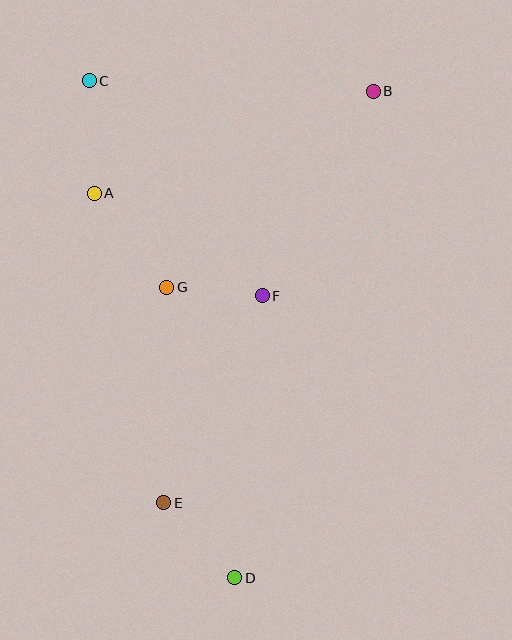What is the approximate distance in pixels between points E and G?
The distance between E and G is approximately 215 pixels.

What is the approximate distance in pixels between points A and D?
The distance between A and D is approximately 409 pixels.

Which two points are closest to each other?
Points F and G are closest to each other.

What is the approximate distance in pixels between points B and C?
The distance between B and C is approximately 284 pixels.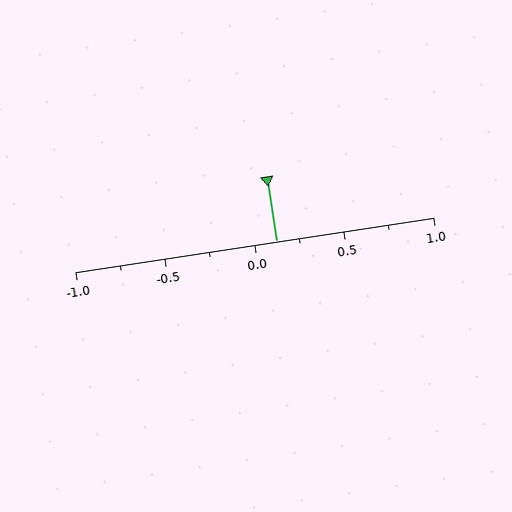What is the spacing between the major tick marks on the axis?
The major ticks are spaced 0.5 apart.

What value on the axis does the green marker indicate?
The marker indicates approximately 0.12.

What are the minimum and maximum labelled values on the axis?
The axis runs from -1.0 to 1.0.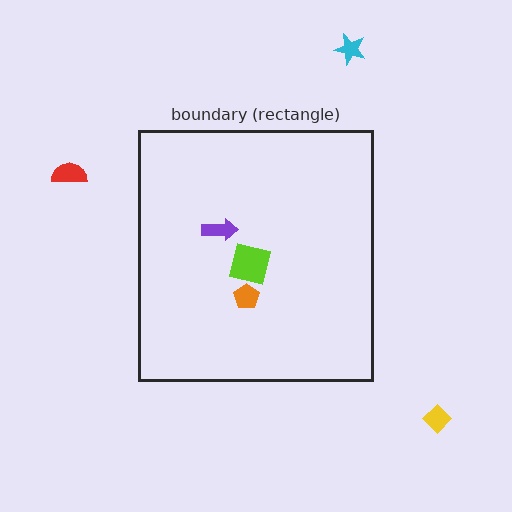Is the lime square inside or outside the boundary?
Inside.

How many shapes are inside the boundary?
3 inside, 3 outside.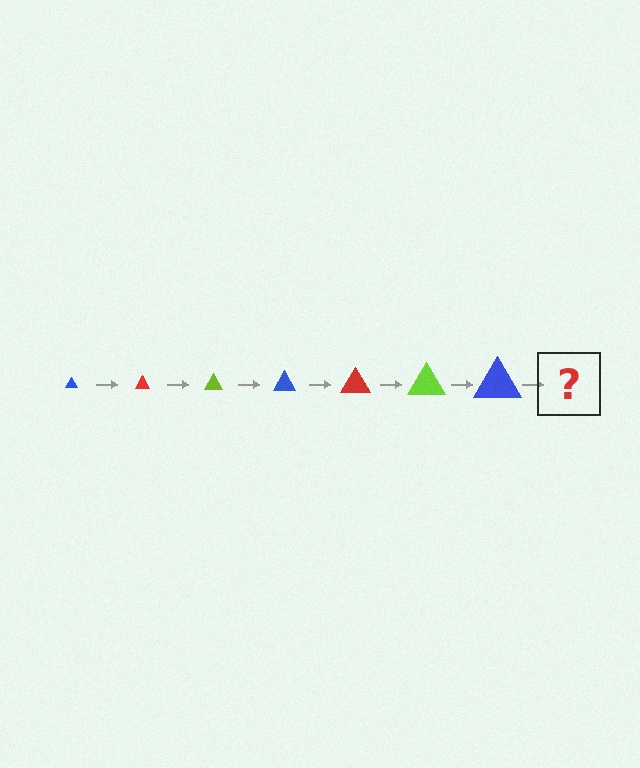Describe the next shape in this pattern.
It should be a red triangle, larger than the previous one.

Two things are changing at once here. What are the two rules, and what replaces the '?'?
The two rules are that the triangle grows larger each step and the color cycles through blue, red, and lime. The '?' should be a red triangle, larger than the previous one.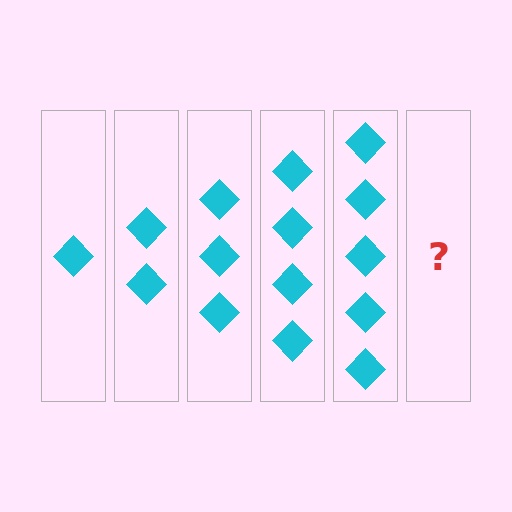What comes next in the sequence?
The next element should be 6 diamonds.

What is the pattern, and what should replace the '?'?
The pattern is that each step adds one more diamond. The '?' should be 6 diamonds.